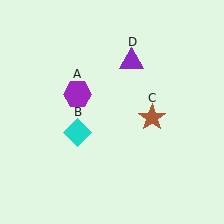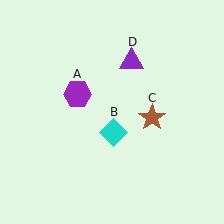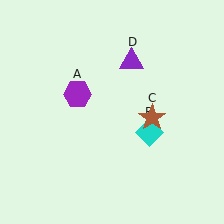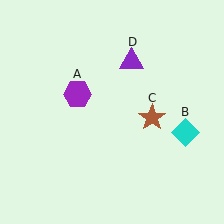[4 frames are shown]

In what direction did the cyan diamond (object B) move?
The cyan diamond (object B) moved right.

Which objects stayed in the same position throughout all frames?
Purple hexagon (object A) and brown star (object C) and purple triangle (object D) remained stationary.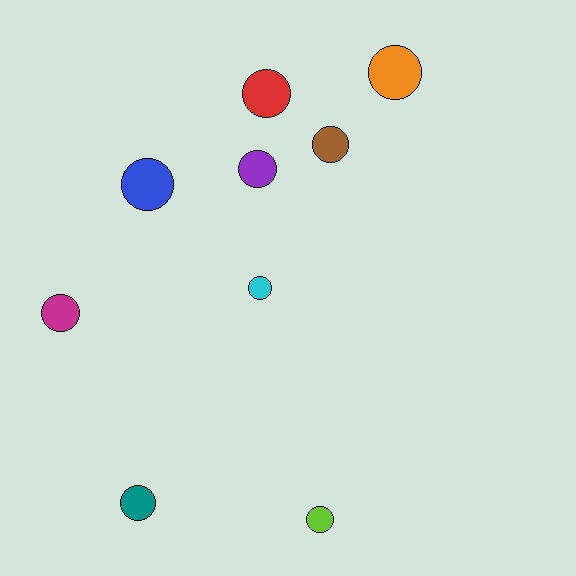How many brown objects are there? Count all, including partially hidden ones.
There is 1 brown object.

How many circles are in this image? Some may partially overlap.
There are 9 circles.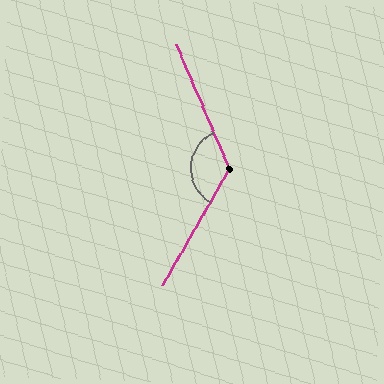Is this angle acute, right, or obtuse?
It is obtuse.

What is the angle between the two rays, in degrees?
Approximately 127 degrees.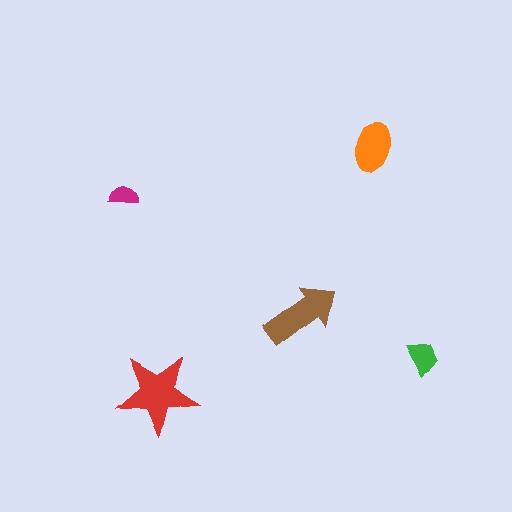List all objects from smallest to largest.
The magenta semicircle, the green trapezoid, the orange ellipse, the brown arrow, the red star.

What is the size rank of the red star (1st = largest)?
1st.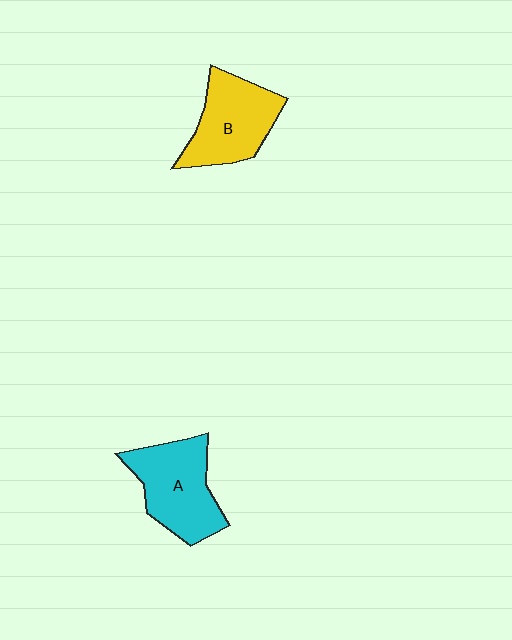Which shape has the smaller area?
Shape B (yellow).